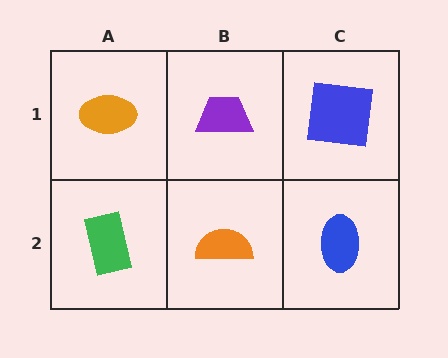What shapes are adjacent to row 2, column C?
A blue square (row 1, column C), an orange semicircle (row 2, column B).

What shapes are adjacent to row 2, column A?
An orange ellipse (row 1, column A), an orange semicircle (row 2, column B).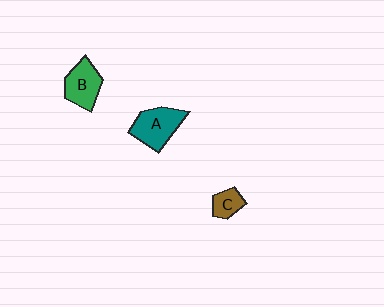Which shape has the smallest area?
Shape C (brown).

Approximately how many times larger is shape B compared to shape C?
Approximately 1.8 times.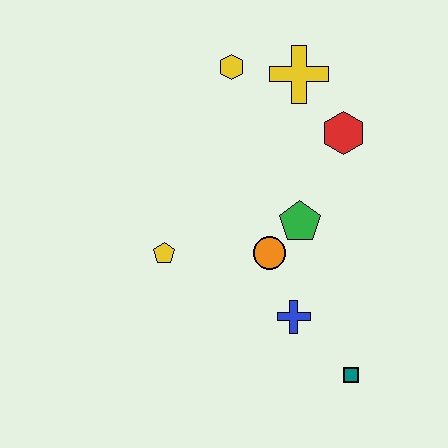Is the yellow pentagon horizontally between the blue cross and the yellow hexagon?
No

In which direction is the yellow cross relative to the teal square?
The yellow cross is above the teal square.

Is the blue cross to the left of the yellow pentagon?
No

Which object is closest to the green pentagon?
The orange circle is closest to the green pentagon.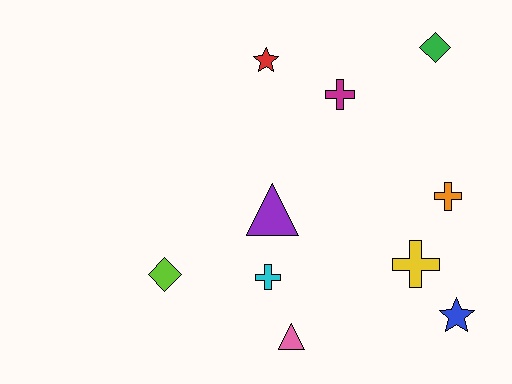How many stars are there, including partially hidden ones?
There are 2 stars.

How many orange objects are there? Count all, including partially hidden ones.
There is 1 orange object.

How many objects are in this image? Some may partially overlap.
There are 10 objects.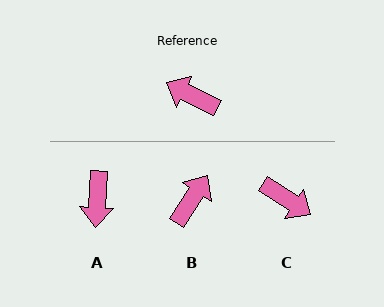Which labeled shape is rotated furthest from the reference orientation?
C, about 173 degrees away.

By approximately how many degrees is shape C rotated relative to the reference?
Approximately 173 degrees counter-clockwise.